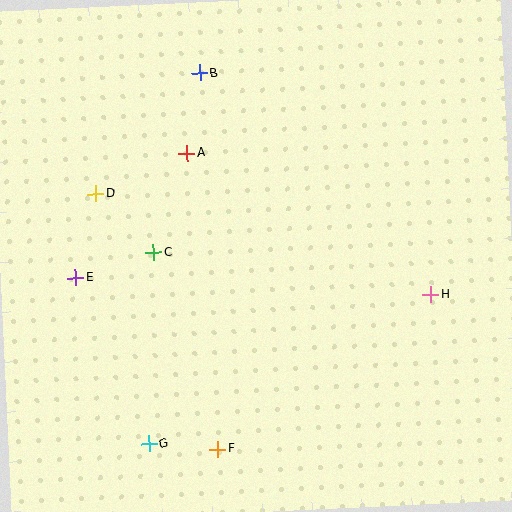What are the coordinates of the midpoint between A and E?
The midpoint between A and E is at (131, 216).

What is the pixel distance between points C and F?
The distance between C and F is 207 pixels.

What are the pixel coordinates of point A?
Point A is at (187, 153).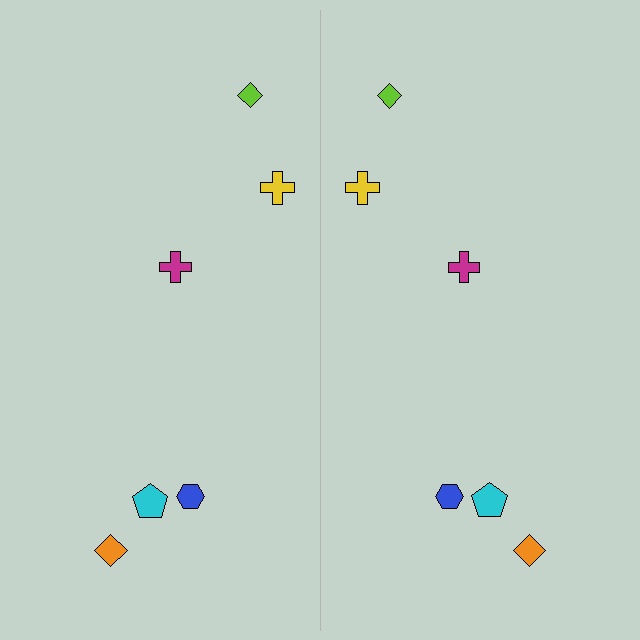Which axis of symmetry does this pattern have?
The pattern has a vertical axis of symmetry running through the center of the image.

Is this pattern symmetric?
Yes, this pattern has bilateral (reflection) symmetry.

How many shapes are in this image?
There are 12 shapes in this image.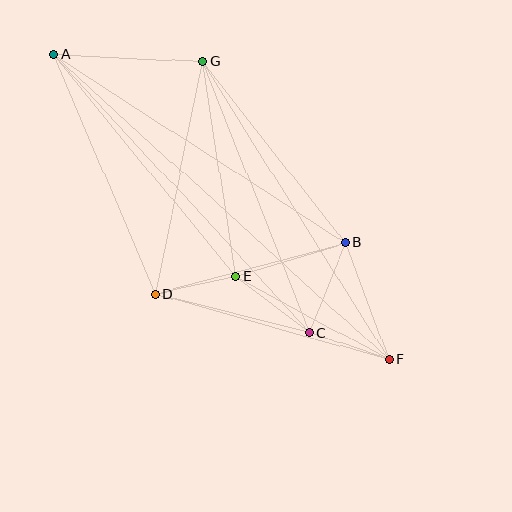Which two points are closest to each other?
Points D and E are closest to each other.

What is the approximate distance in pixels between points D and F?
The distance between D and F is approximately 242 pixels.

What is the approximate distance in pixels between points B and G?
The distance between B and G is approximately 231 pixels.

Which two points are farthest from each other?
Points A and F are farthest from each other.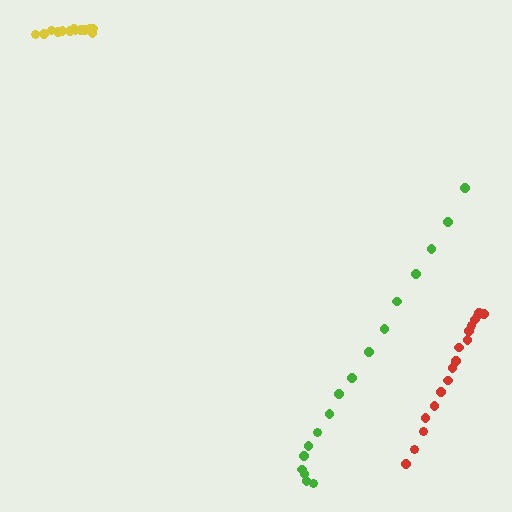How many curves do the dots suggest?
There are 3 distinct paths.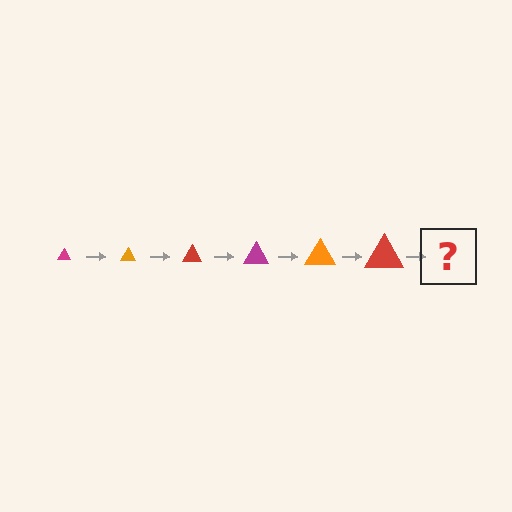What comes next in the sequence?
The next element should be a magenta triangle, larger than the previous one.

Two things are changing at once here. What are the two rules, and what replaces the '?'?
The two rules are that the triangle grows larger each step and the color cycles through magenta, orange, and red. The '?' should be a magenta triangle, larger than the previous one.